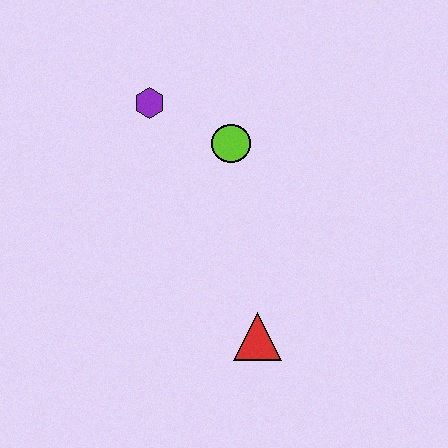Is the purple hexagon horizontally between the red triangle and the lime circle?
No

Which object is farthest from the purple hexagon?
The red triangle is farthest from the purple hexagon.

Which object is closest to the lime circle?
The purple hexagon is closest to the lime circle.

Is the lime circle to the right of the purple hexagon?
Yes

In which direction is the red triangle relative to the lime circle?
The red triangle is below the lime circle.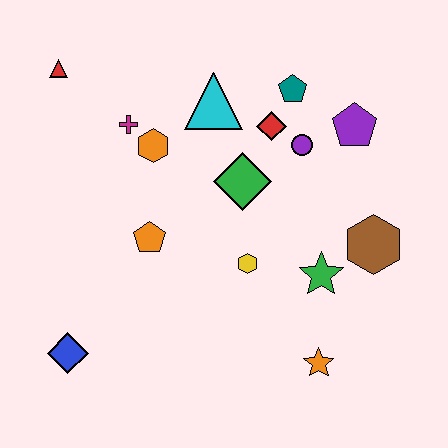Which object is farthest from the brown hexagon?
The red triangle is farthest from the brown hexagon.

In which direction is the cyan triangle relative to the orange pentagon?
The cyan triangle is above the orange pentagon.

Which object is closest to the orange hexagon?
The magenta cross is closest to the orange hexagon.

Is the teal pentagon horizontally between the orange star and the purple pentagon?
No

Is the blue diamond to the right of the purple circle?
No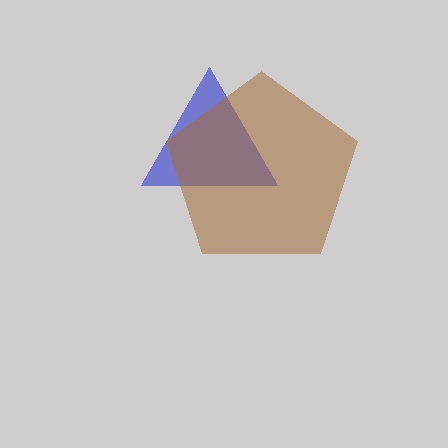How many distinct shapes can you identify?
There are 2 distinct shapes: a blue triangle, a brown pentagon.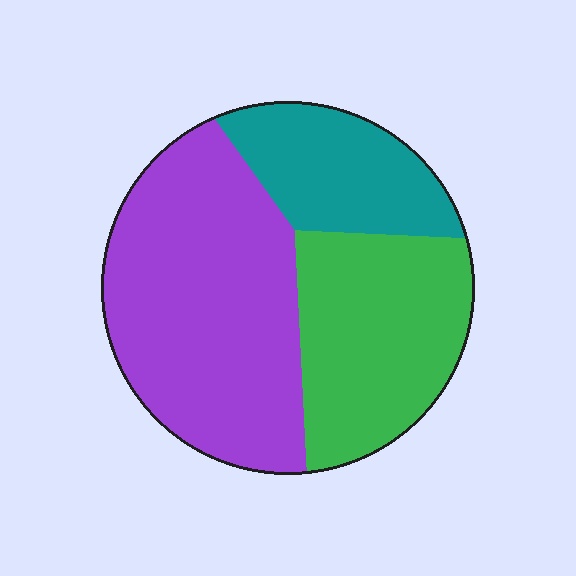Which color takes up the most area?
Purple, at roughly 50%.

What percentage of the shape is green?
Green takes up about one third (1/3) of the shape.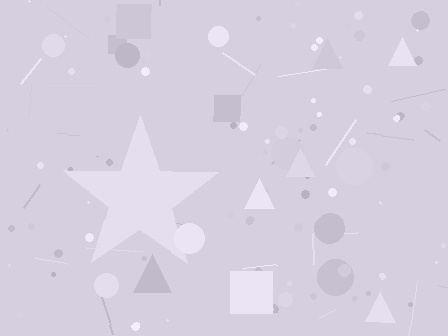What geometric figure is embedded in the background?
A star is embedded in the background.